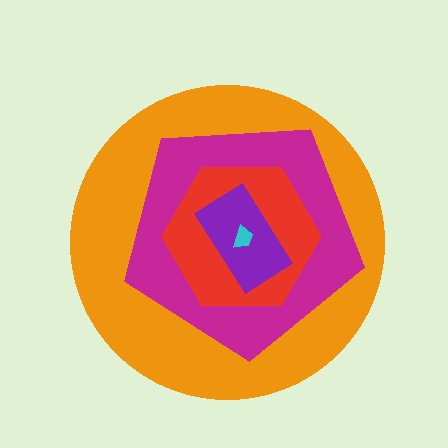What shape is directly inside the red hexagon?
The purple rectangle.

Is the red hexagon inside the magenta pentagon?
Yes.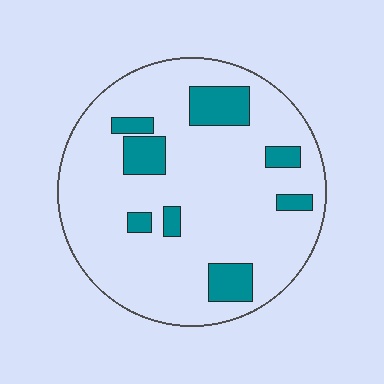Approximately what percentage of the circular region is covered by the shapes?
Approximately 15%.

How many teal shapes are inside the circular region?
8.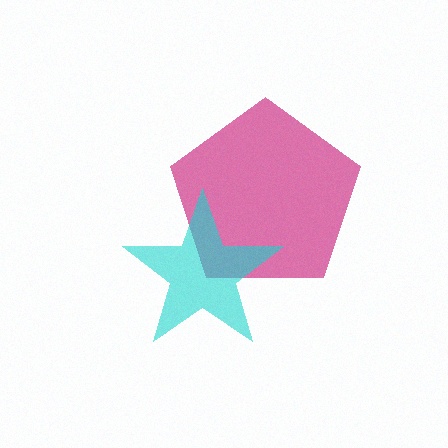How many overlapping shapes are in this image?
There are 2 overlapping shapes in the image.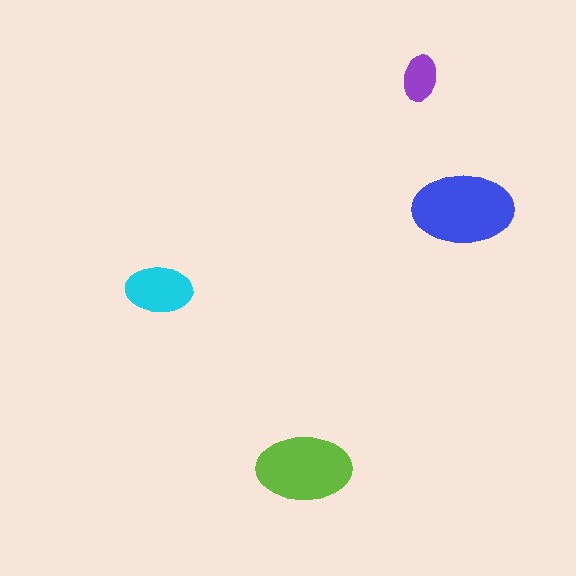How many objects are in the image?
There are 4 objects in the image.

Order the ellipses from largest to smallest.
the blue one, the lime one, the cyan one, the purple one.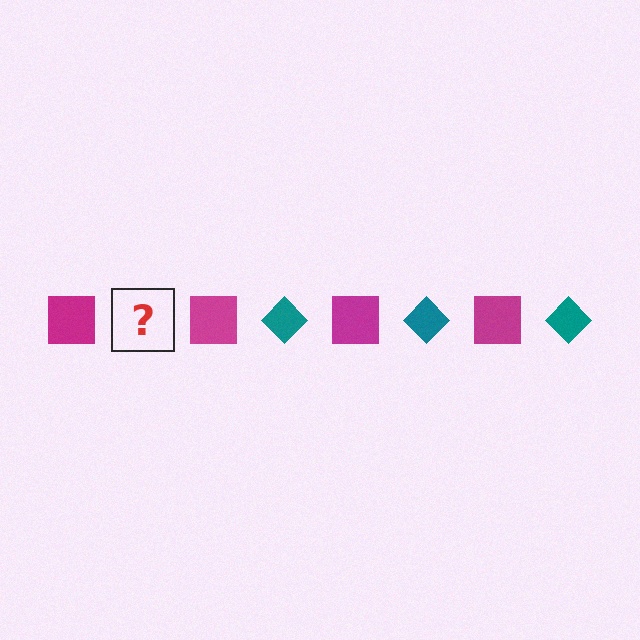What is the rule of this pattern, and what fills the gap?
The rule is that the pattern alternates between magenta square and teal diamond. The gap should be filled with a teal diamond.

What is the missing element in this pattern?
The missing element is a teal diamond.